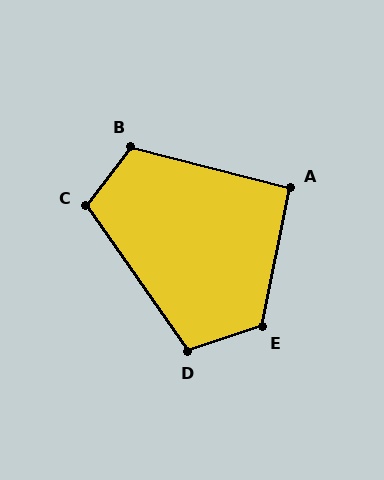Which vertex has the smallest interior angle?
A, at approximately 93 degrees.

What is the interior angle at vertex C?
Approximately 108 degrees (obtuse).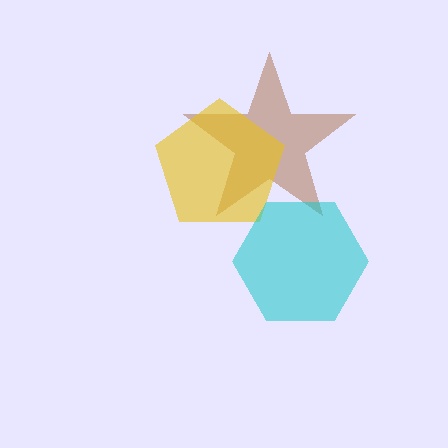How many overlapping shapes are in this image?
There are 3 overlapping shapes in the image.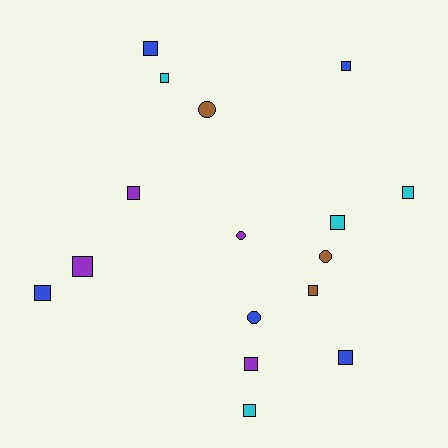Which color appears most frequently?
Blue, with 5 objects.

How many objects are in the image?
There are 16 objects.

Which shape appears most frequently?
Square, with 12 objects.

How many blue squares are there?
There are 4 blue squares.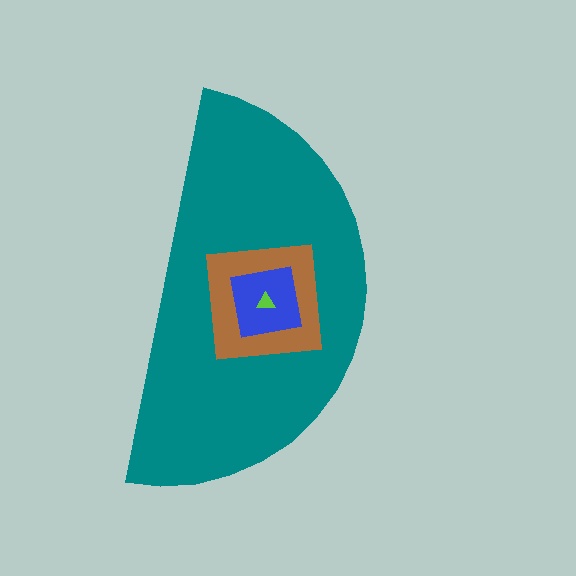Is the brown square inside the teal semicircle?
Yes.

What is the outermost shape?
The teal semicircle.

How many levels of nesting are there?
4.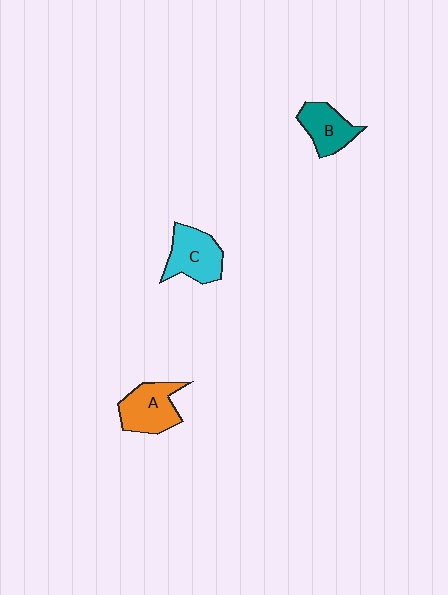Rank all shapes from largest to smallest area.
From largest to smallest: A (orange), C (cyan), B (teal).